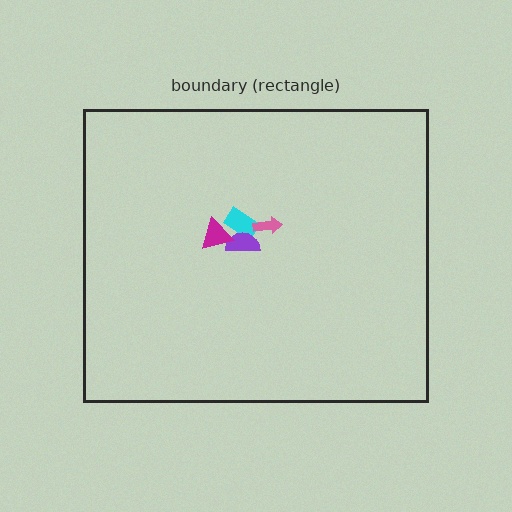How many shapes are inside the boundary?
4 inside, 0 outside.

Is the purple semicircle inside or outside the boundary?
Inside.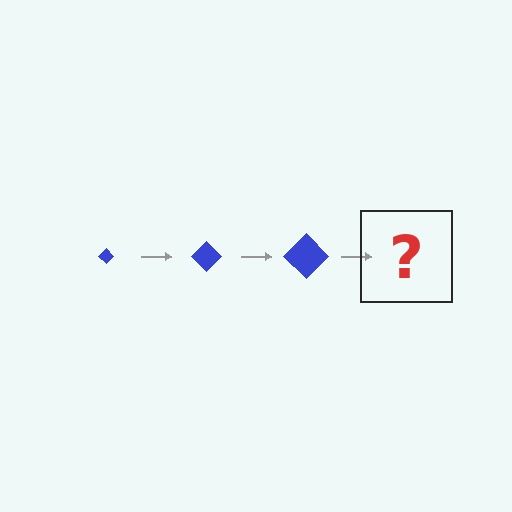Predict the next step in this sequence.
The next step is a blue diamond, larger than the previous one.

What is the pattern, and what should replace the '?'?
The pattern is that the diamond gets progressively larger each step. The '?' should be a blue diamond, larger than the previous one.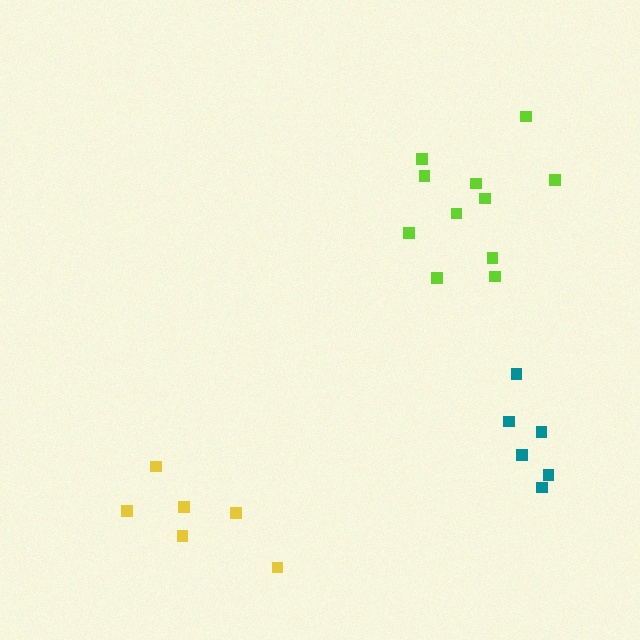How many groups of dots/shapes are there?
There are 3 groups.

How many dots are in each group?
Group 1: 11 dots, Group 2: 6 dots, Group 3: 6 dots (23 total).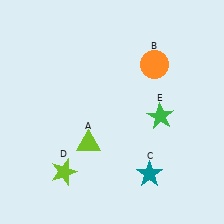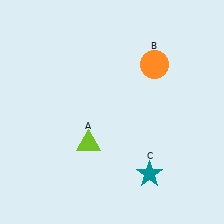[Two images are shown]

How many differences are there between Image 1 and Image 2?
There are 2 differences between the two images.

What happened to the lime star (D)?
The lime star (D) was removed in Image 2. It was in the bottom-left area of Image 1.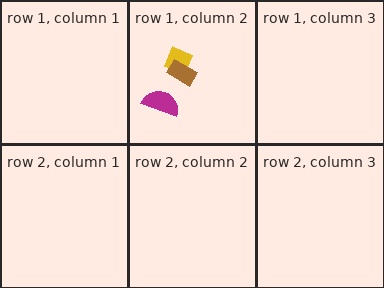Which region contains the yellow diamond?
The row 1, column 2 region.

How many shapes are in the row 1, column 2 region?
3.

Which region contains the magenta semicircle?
The row 1, column 2 region.